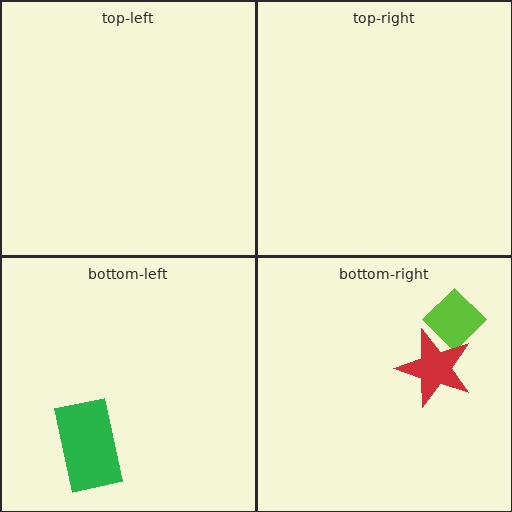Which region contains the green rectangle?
The bottom-left region.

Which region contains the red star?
The bottom-right region.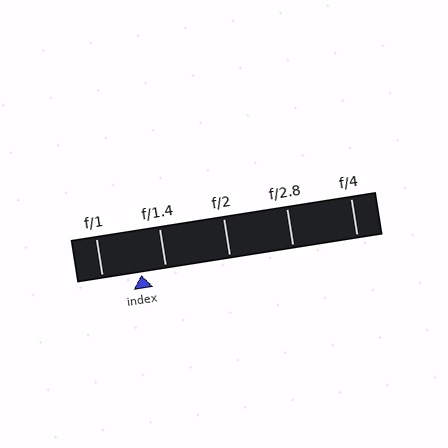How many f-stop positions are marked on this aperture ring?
There are 5 f-stop positions marked.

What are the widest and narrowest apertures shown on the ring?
The widest aperture shown is f/1 and the narrowest is f/4.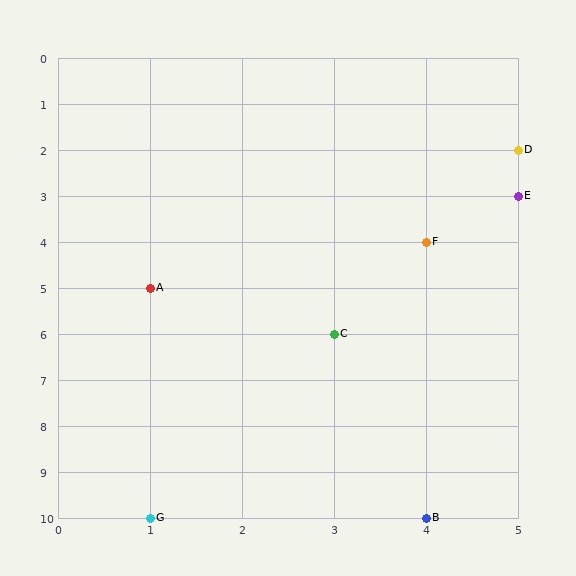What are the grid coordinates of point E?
Point E is at grid coordinates (5, 3).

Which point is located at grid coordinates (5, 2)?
Point D is at (5, 2).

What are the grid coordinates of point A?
Point A is at grid coordinates (1, 5).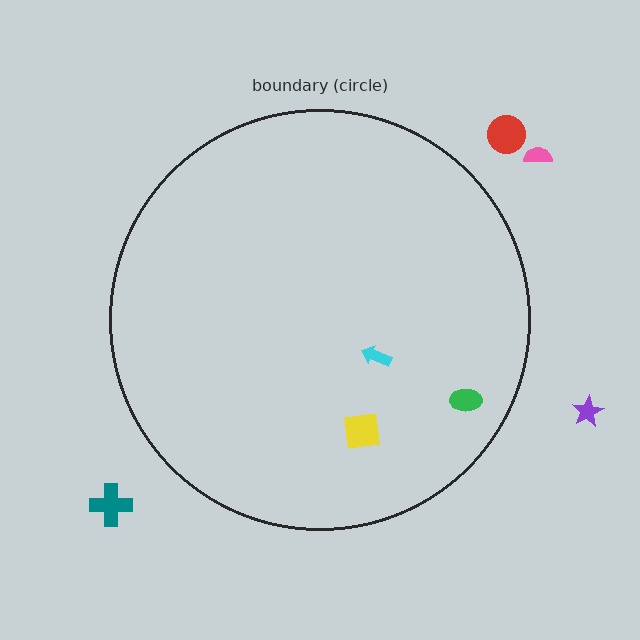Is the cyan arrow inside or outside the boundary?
Inside.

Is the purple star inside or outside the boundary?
Outside.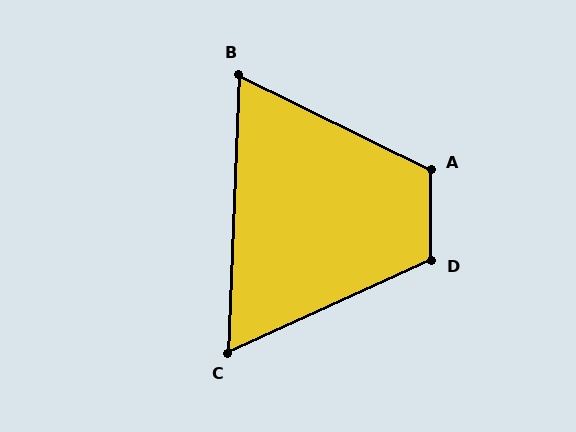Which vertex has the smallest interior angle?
C, at approximately 63 degrees.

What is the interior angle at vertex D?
Approximately 114 degrees (obtuse).